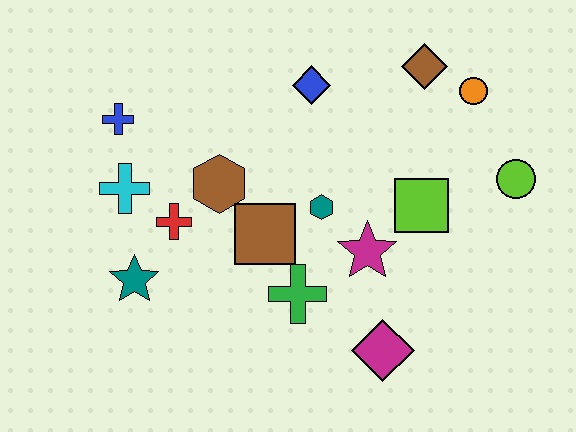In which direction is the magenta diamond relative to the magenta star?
The magenta diamond is below the magenta star.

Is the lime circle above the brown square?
Yes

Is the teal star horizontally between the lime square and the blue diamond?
No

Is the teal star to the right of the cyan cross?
Yes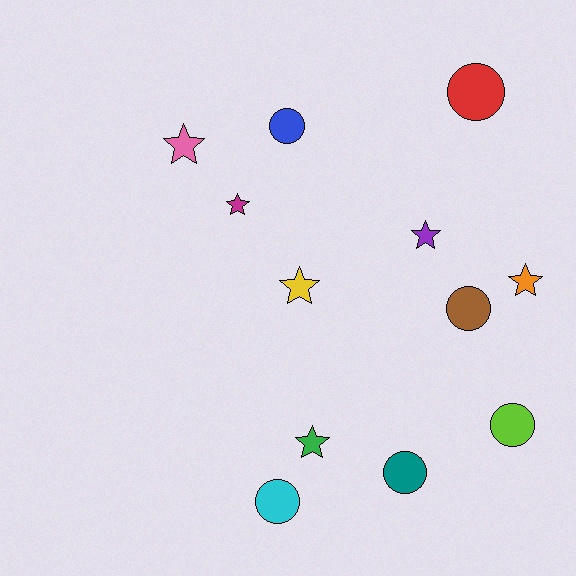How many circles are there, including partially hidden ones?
There are 6 circles.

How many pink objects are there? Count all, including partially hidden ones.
There is 1 pink object.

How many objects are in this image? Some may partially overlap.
There are 12 objects.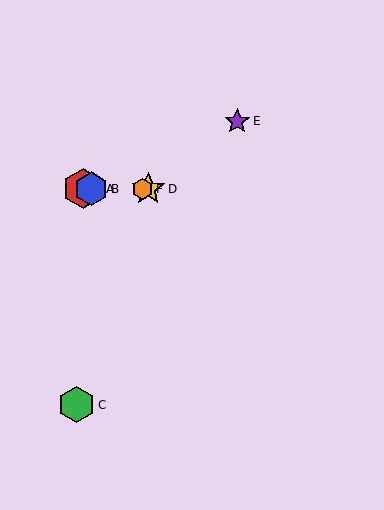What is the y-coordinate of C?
Object C is at y≈405.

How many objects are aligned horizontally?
4 objects (A, B, D, F) are aligned horizontally.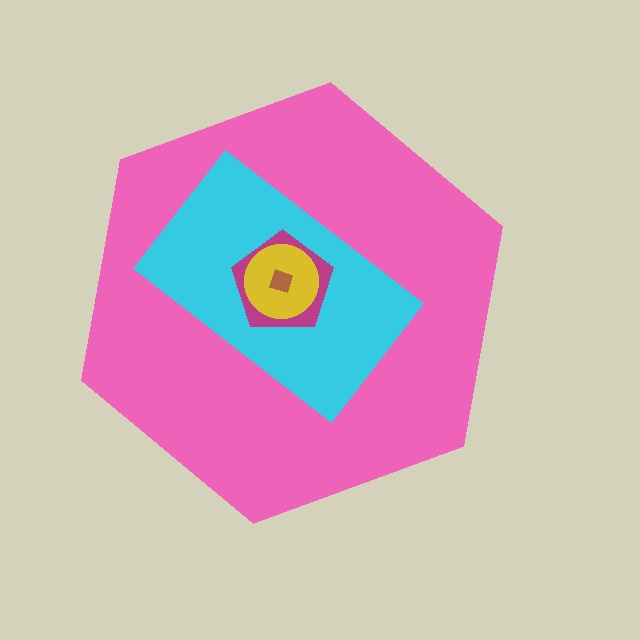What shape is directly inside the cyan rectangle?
The magenta pentagon.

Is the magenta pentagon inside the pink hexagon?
Yes.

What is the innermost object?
The brown square.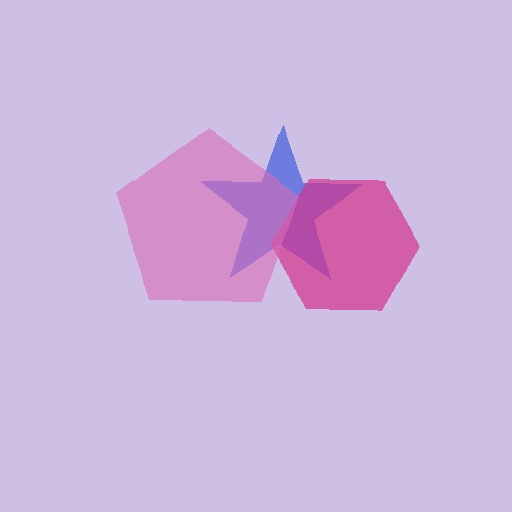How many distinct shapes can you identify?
There are 3 distinct shapes: a blue star, a magenta hexagon, a pink pentagon.